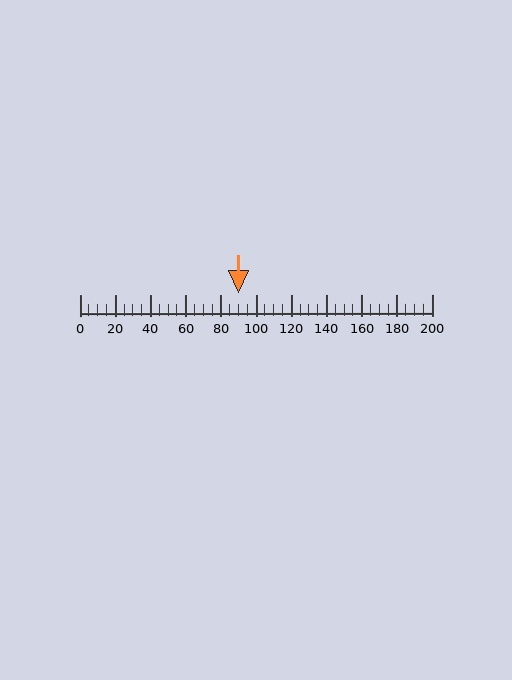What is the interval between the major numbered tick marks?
The major tick marks are spaced 20 units apart.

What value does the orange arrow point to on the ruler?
The orange arrow points to approximately 90.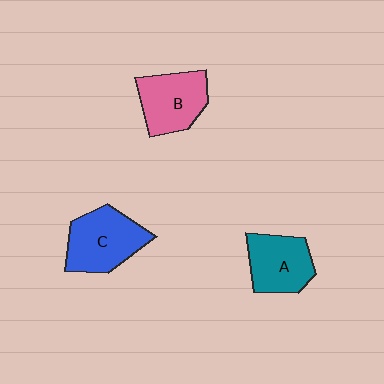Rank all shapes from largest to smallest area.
From largest to smallest: C (blue), B (pink), A (teal).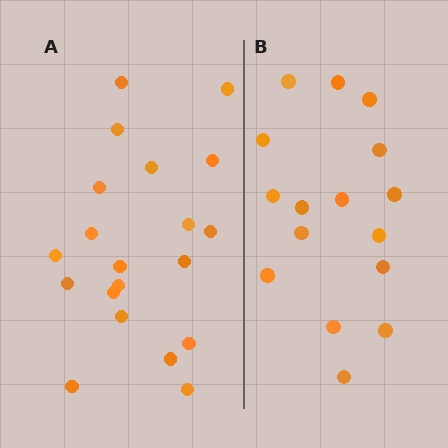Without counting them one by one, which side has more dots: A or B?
Region A (the left region) has more dots.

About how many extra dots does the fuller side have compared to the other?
Region A has about 4 more dots than region B.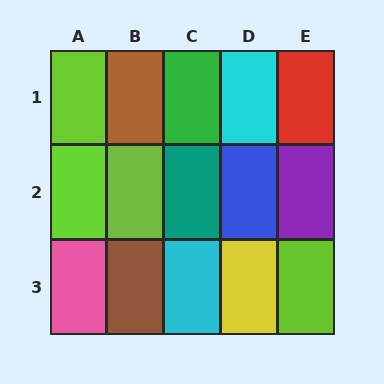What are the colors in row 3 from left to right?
Pink, brown, cyan, yellow, lime.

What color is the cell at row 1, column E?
Red.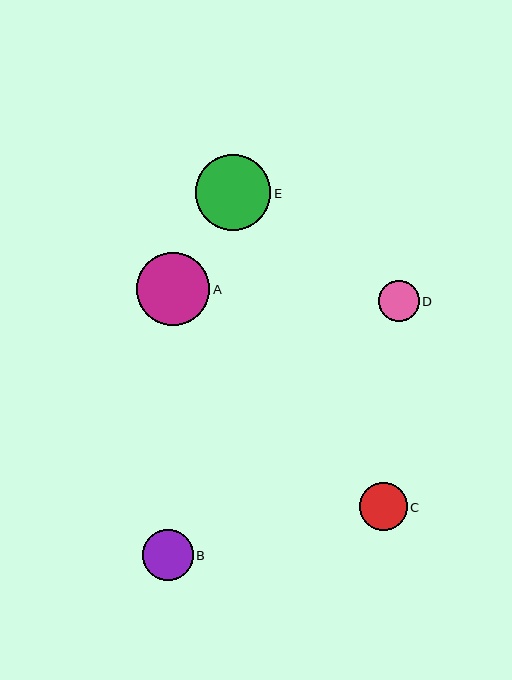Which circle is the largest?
Circle E is the largest with a size of approximately 75 pixels.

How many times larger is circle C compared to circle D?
Circle C is approximately 1.2 times the size of circle D.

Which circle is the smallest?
Circle D is the smallest with a size of approximately 41 pixels.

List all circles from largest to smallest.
From largest to smallest: E, A, B, C, D.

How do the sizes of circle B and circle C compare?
Circle B and circle C are approximately the same size.